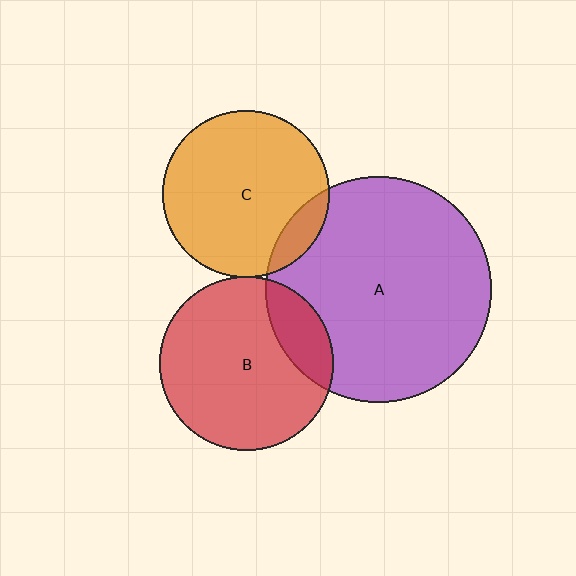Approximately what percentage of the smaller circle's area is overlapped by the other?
Approximately 5%.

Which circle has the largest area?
Circle A (purple).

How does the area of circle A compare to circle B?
Approximately 1.7 times.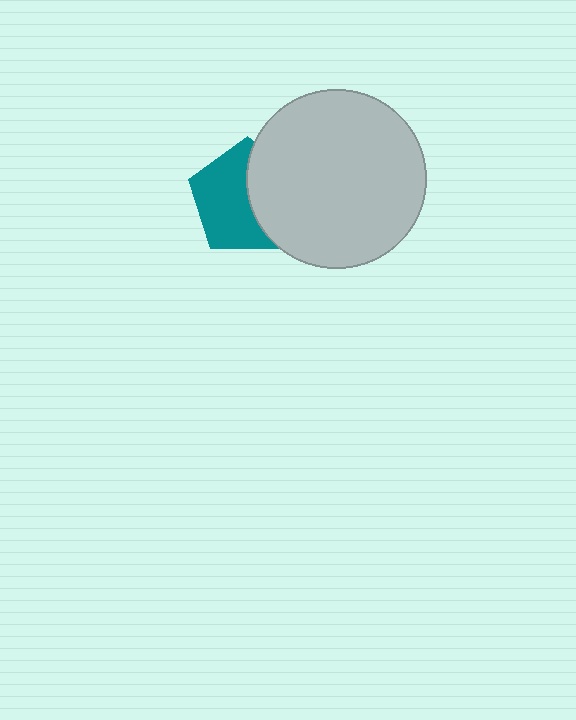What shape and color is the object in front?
The object in front is a light gray circle.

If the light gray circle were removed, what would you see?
You would see the complete teal pentagon.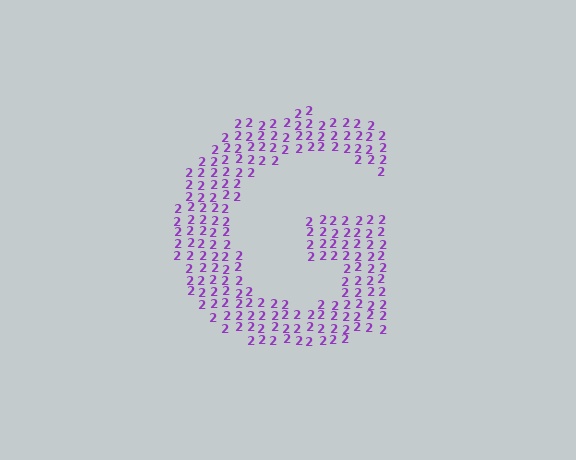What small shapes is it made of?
It is made of small digit 2's.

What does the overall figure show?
The overall figure shows the letter G.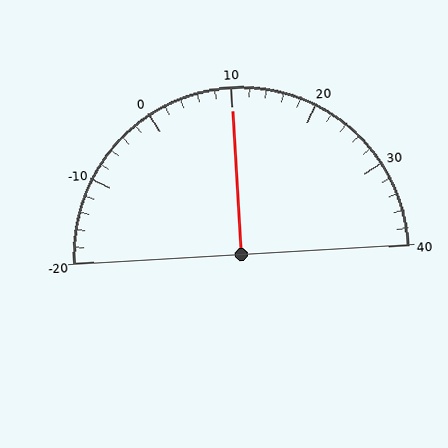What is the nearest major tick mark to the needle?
The nearest major tick mark is 10.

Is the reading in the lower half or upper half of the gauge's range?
The reading is in the upper half of the range (-20 to 40).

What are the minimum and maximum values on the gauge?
The gauge ranges from -20 to 40.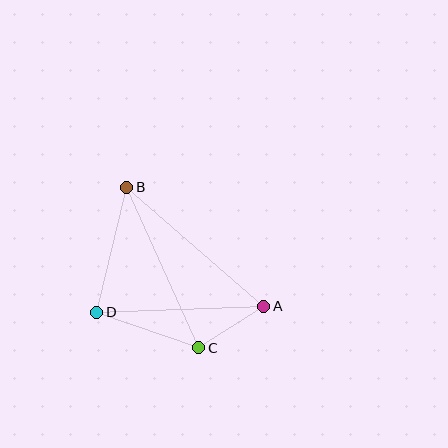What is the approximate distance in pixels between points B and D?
The distance between B and D is approximately 128 pixels.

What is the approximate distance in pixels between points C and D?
The distance between C and D is approximately 108 pixels.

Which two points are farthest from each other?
Points A and B are farthest from each other.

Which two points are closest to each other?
Points A and C are closest to each other.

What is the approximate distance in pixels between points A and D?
The distance between A and D is approximately 167 pixels.